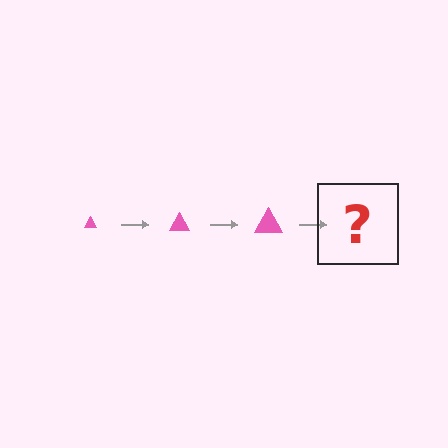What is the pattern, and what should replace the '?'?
The pattern is that the triangle gets progressively larger each step. The '?' should be a pink triangle, larger than the previous one.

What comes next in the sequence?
The next element should be a pink triangle, larger than the previous one.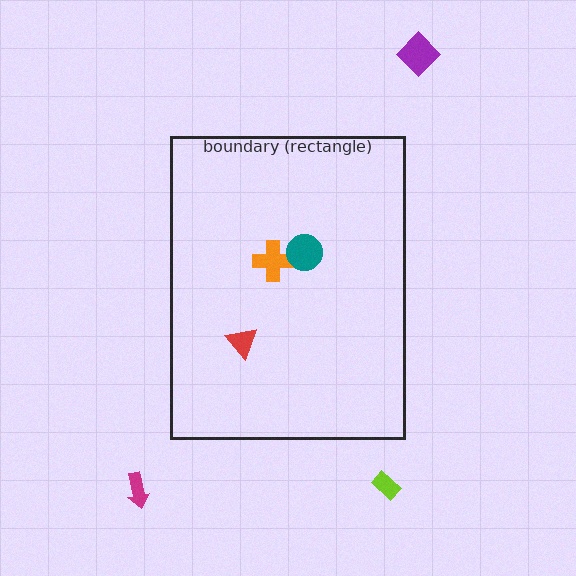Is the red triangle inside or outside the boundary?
Inside.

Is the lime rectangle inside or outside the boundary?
Outside.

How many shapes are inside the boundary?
3 inside, 3 outside.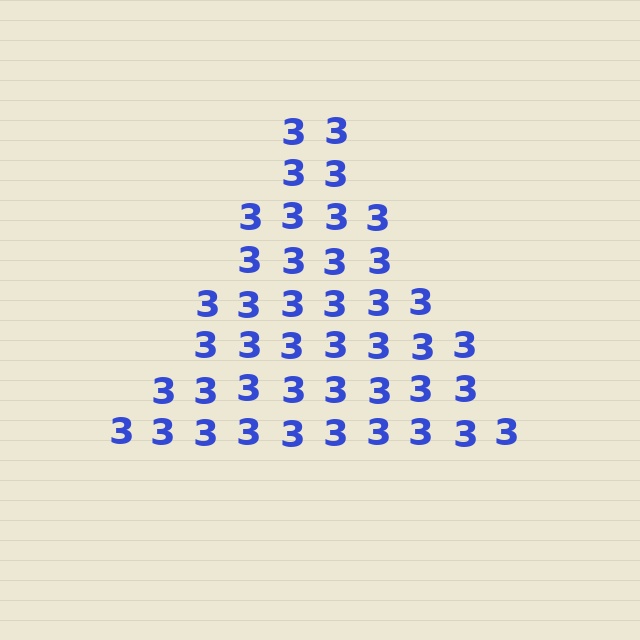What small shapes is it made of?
It is made of small digit 3's.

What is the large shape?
The large shape is a triangle.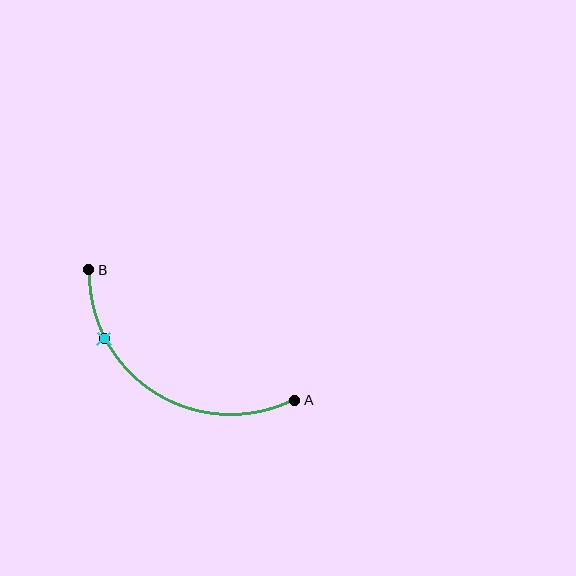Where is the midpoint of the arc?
The arc midpoint is the point on the curve farthest from the straight line joining A and B. It sits below that line.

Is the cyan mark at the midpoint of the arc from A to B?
No. The cyan mark lies on the arc but is closer to endpoint B. The arc midpoint would be at the point on the curve equidistant along the arc from both A and B.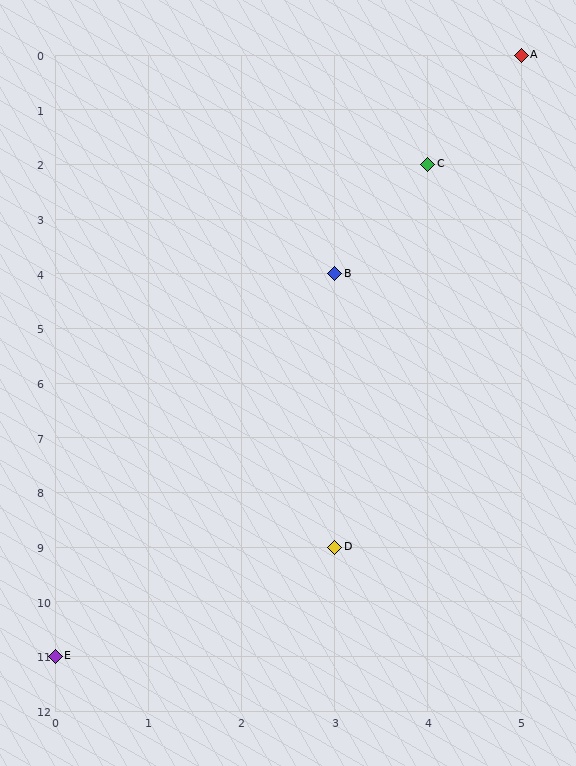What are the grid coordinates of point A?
Point A is at grid coordinates (5, 0).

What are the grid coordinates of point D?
Point D is at grid coordinates (3, 9).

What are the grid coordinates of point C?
Point C is at grid coordinates (4, 2).